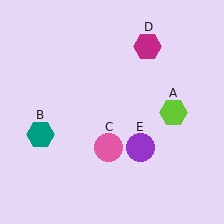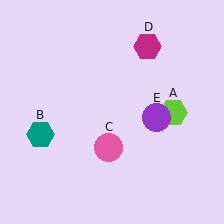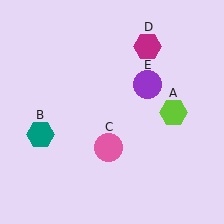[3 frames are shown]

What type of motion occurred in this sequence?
The purple circle (object E) rotated counterclockwise around the center of the scene.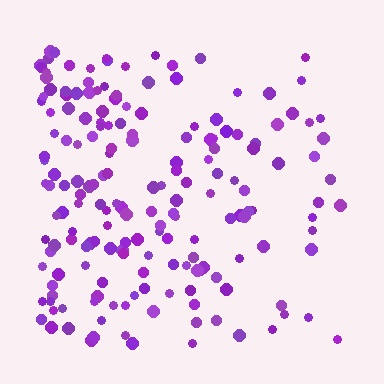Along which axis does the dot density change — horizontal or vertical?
Horizontal.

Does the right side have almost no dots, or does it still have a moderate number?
Still a moderate number, just noticeably fewer than the left.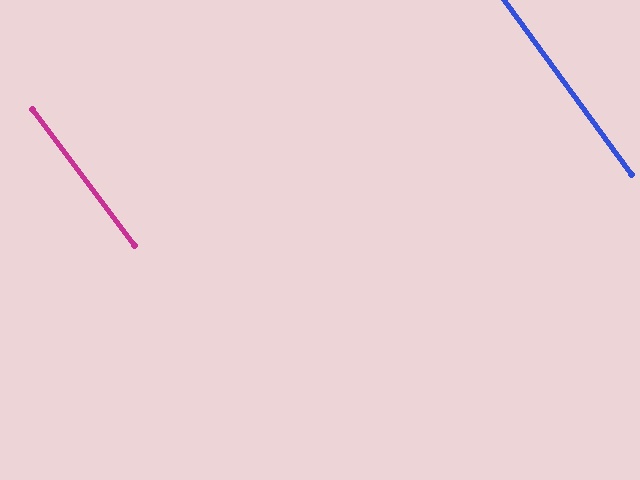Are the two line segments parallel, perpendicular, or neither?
Parallel — their directions differ by only 1.0°.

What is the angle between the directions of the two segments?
Approximately 1 degree.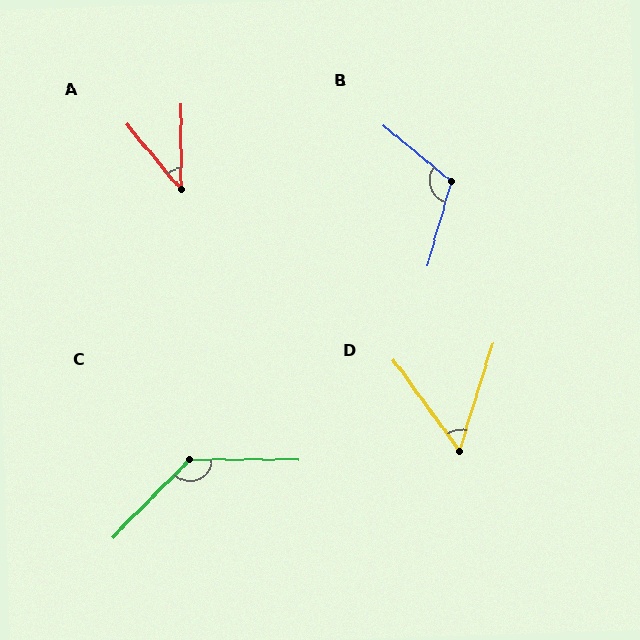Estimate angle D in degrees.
Approximately 53 degrees.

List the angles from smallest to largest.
A (39°), D (53°), B (114°), C (135°).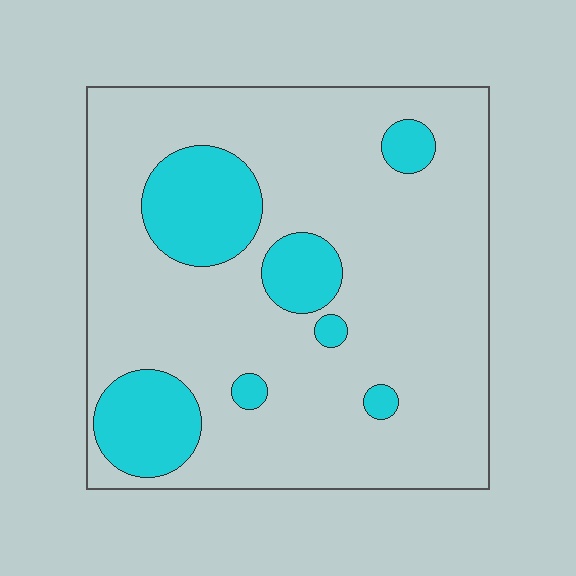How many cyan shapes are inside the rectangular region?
7.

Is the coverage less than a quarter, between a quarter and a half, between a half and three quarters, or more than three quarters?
Less than a quarter.